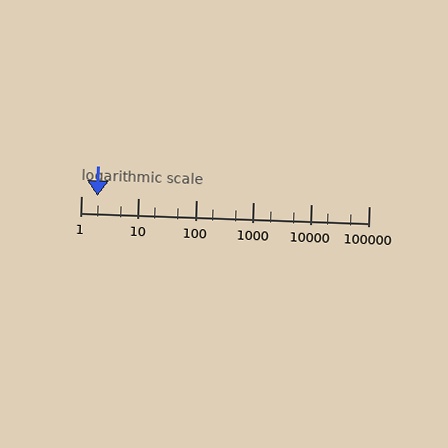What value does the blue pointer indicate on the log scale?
The pointer indicates approximately 1.9.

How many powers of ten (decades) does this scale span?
The scale spans 5 decades, from 1 to 100000.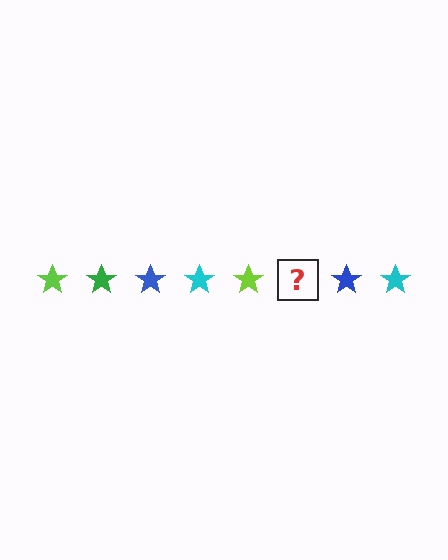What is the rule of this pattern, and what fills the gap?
The rule is that the pattern cycles through lime, green, blue, cyan stars. The gap should be filled with a green star.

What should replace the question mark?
The question mark should be replaced with a green star.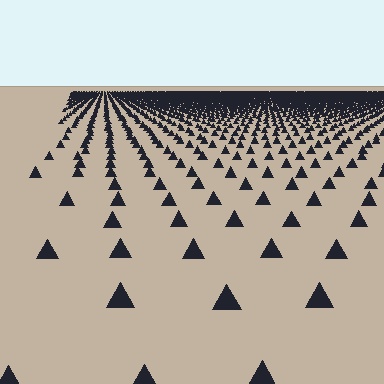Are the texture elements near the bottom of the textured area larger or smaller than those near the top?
Larger. Near the bottom, elements are closer to the viewer and appear at a bigger on-screen size.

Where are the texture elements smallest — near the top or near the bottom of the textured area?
Near the top.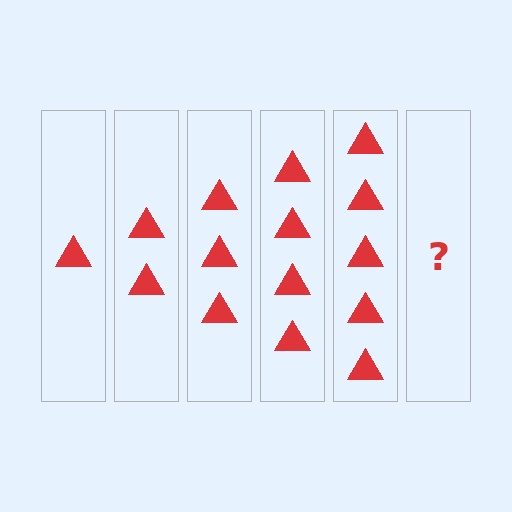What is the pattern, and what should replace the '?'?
The pattern is that each step adds one more triangle. The '?' should be 6 triangles.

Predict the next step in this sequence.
The next step is 6 triangles.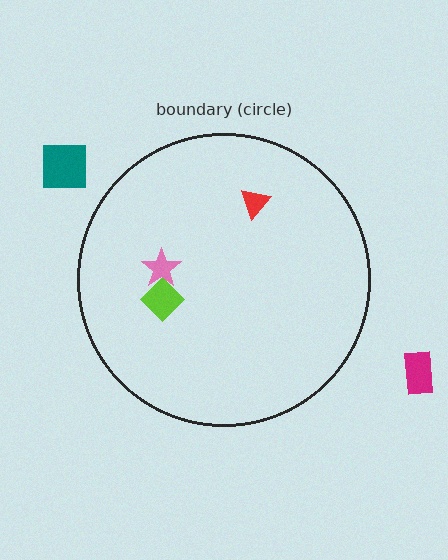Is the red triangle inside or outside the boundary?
Inside.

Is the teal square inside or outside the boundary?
Outside.